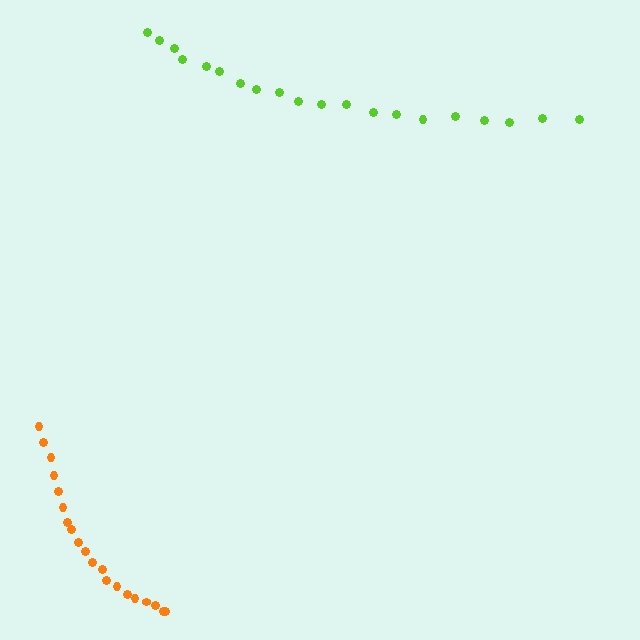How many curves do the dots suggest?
There are 2 distinct paths.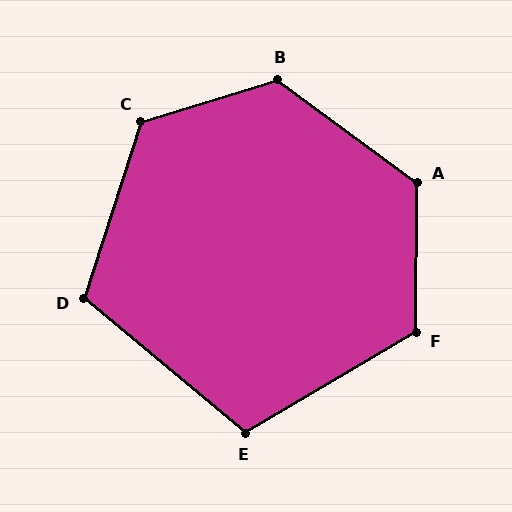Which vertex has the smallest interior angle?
E, at approximately 110 degrees.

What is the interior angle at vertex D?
Approximately 112 degrees (obtuse).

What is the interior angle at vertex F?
Approximately 121 degrees (obtuse).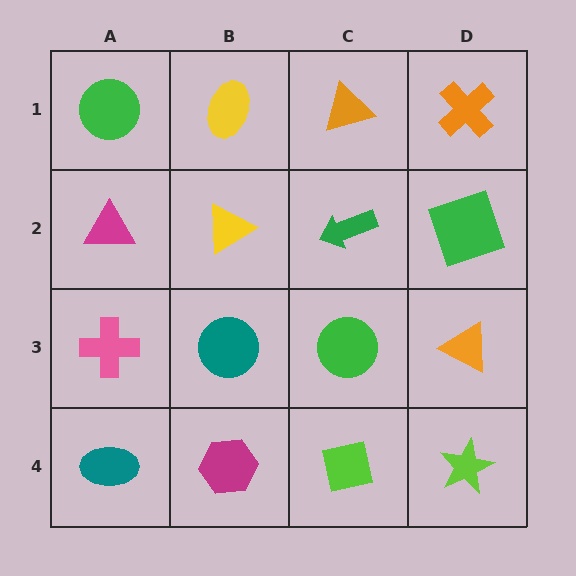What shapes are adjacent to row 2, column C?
An orange triangle (row 1, column C), a green circle (row 3, column C), a yellow triangle (row 2, column B), a green square (row 2, column D).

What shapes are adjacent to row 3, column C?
A green arrow (row 2, column C), a lime square (row 4, column C), a teal circle (row 3, column B), an orange triangle (row 3, column D).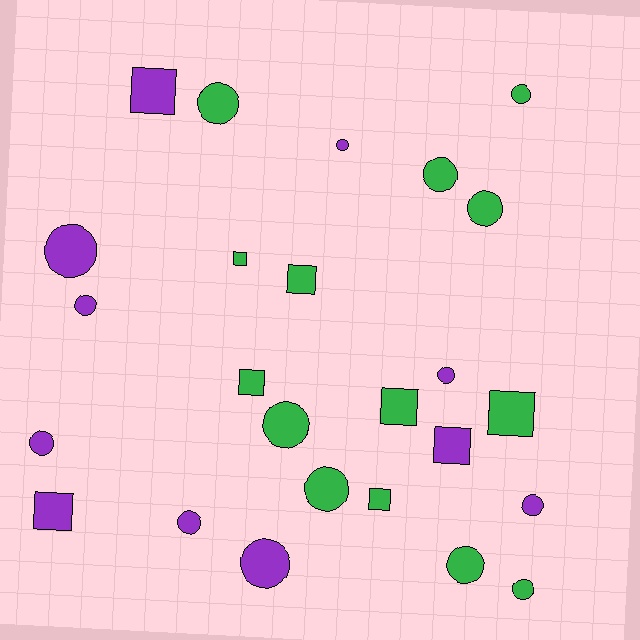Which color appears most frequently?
Green, with 14 objects.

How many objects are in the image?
There are 25 objects.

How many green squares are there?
There are 6 green squares.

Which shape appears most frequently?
Circle, with 16 objects.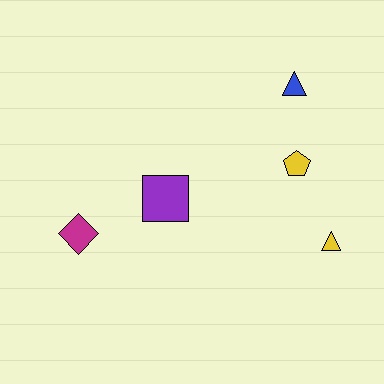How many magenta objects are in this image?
There is 1 magenta object.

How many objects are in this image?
There are 5 objects.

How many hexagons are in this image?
There are no hexagons.